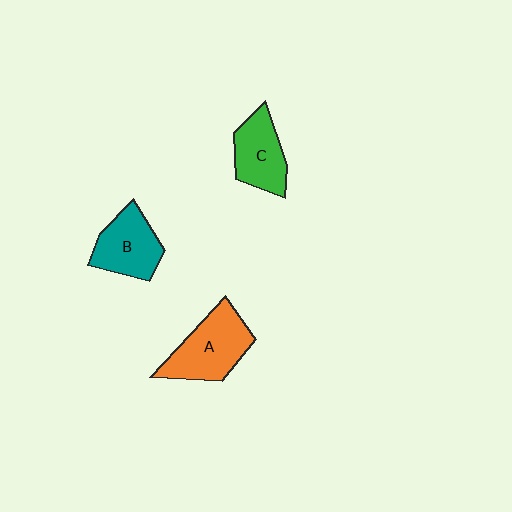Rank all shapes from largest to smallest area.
From largest to smallest: A (orange), B (teal), C (green).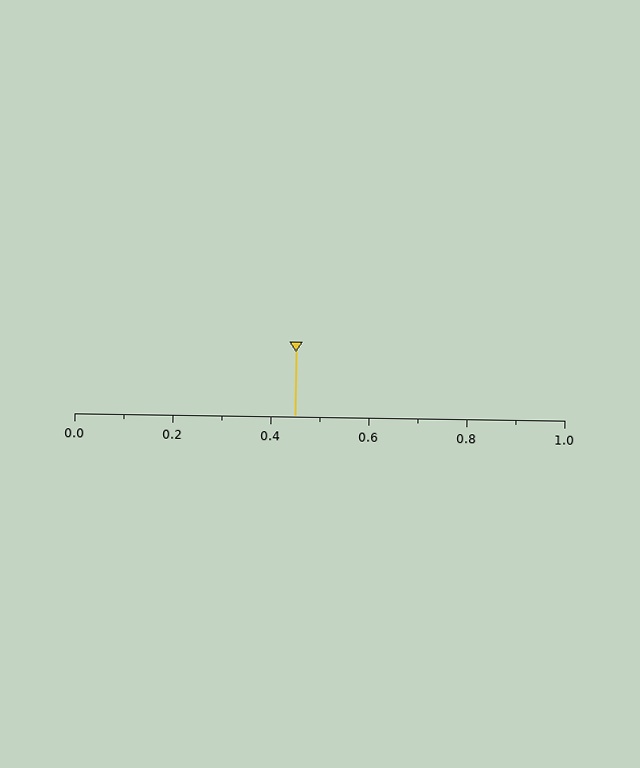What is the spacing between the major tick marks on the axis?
The major ticks are spaced 0.2 apart.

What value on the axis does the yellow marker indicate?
The marker indicates approximately 0.45.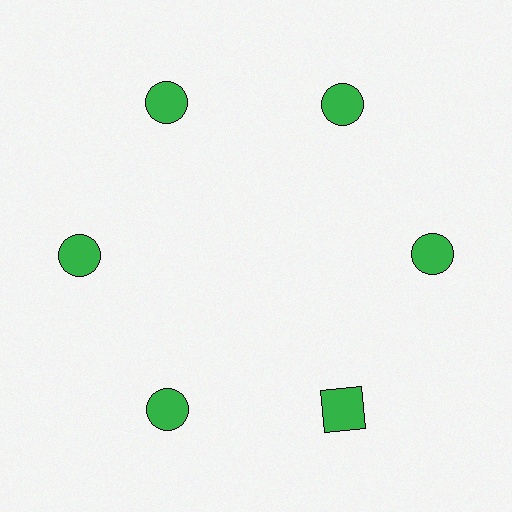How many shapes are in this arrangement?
There are 6 shapes arranged in a ring pattern.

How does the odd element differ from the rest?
It has a different shape: square instead of circle.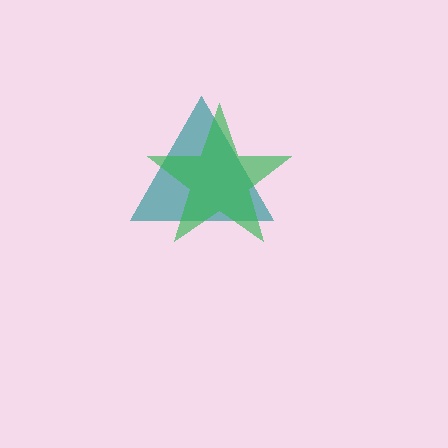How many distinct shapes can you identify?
There are 2 distinct shapes: a teal triangle, a green star.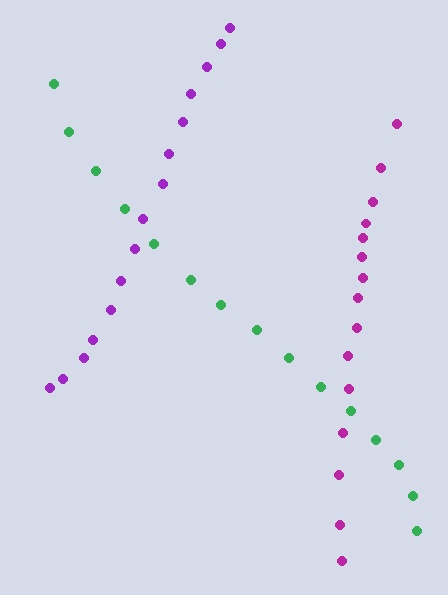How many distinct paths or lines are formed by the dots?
There are 3 distinct paths.